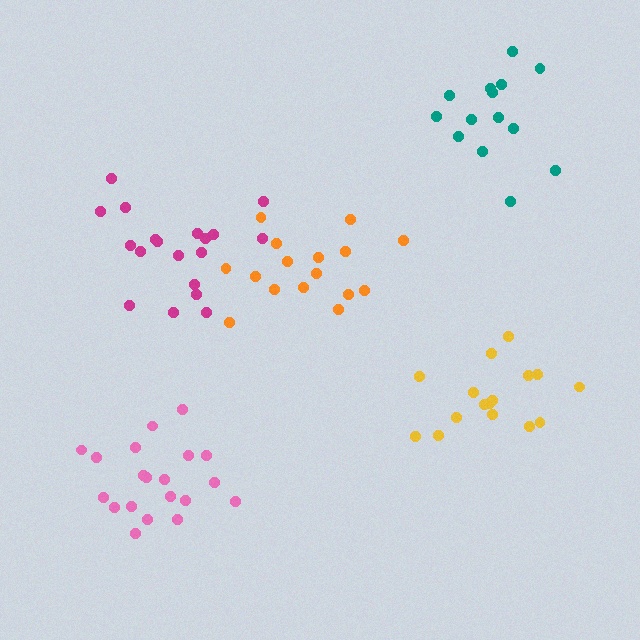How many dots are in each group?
Group 1: 20 dots, Group 2: 16 dots, Group 3: 19 dots, Group 4: 16 dots, Group 5: 14 dots (85 total).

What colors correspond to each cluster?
The clusters are colored: pink, yellow, magenta, orange, teal.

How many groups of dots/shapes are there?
There are 5 groups.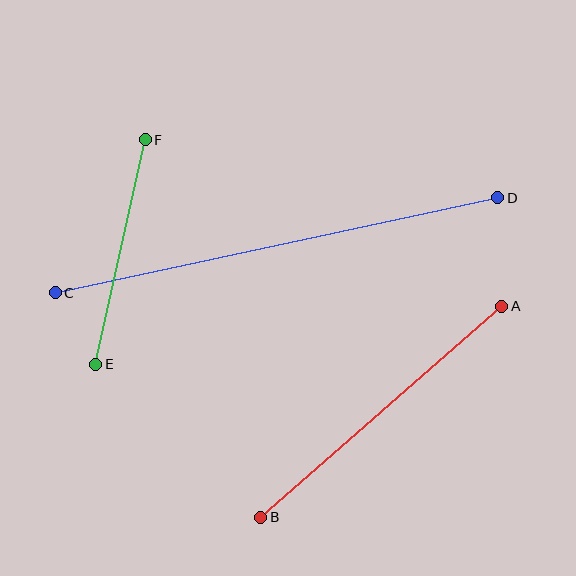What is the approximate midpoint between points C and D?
The midpoint is at approximately (277, 245) pixels.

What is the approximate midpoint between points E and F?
The midpoint is at approximately (121, 252) pixels.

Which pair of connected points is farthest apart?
Points C and D are farthest apart.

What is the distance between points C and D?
The distance is approximately 453 pixels.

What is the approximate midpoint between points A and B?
The midpoint is at approximately (381, 412) pixels.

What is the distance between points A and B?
The distance is approximately 320 pixels.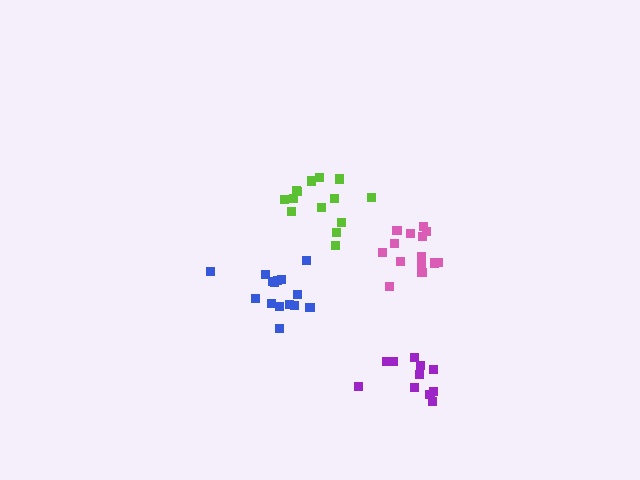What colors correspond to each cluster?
The clusters are colored: lime, pink, purple, blue.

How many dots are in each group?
Group 1: 14 dots, Group 2: 15 dots, Group 3: 11 dots, Group 4: 15 dots (55 total).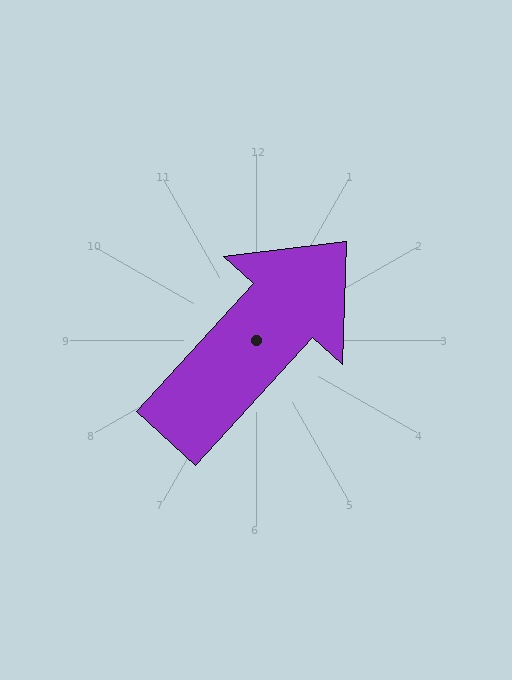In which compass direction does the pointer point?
Northeast.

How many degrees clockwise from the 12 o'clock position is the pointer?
Approximately 42 degrees.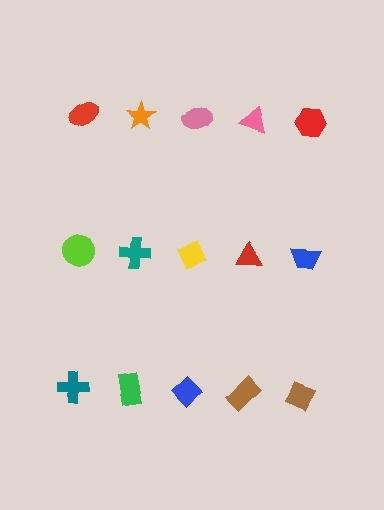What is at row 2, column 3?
A yellow diamond.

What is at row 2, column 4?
A red triangle.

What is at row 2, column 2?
A teal cross.